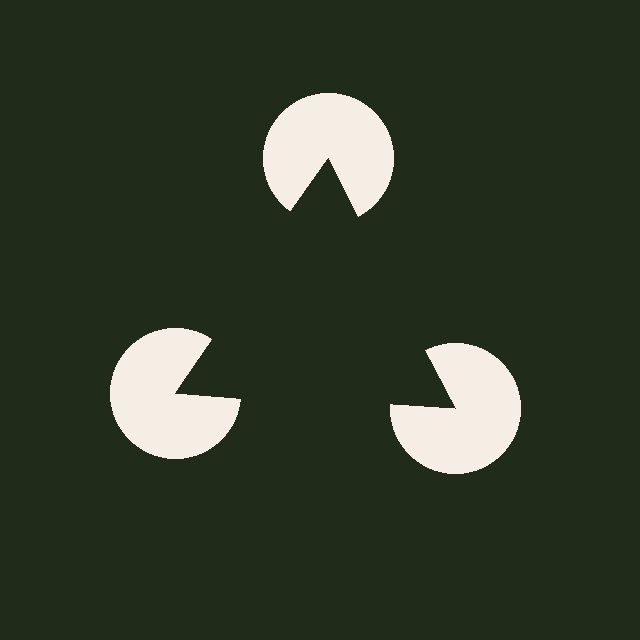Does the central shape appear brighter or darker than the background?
It typically appears slightly darker than the background, even though no actual brightness change is drawn.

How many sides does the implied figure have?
3 sides.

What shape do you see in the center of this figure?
An illusory triangle — its edges are inferred from the aligned wedge cuts in the pac-man discs, not physically drawn.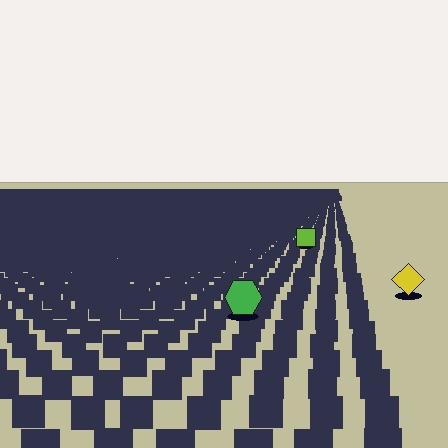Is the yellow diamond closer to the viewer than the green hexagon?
No. The green hexagon is closer — you can tell from the texture gradient: the ground texture is coarser near it.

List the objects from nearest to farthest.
From nearest to farthest: the green hexagon, the yellow diamond, the lime square.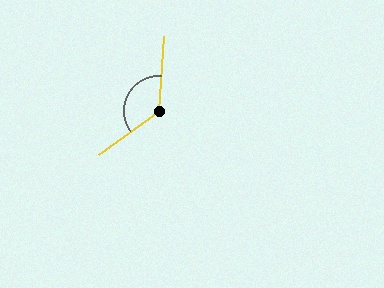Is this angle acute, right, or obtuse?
It is obtuse.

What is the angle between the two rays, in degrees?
Approximately 131 degrees.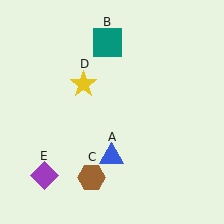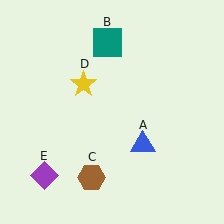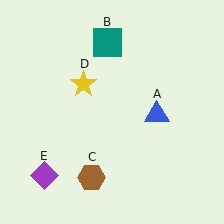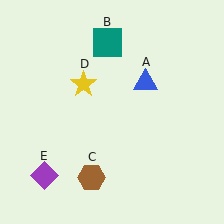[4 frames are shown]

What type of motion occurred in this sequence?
The blue triangle (object A) rotated counterclockwise around the center of the scene.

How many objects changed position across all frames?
1 object changed position: blue triangle (object A).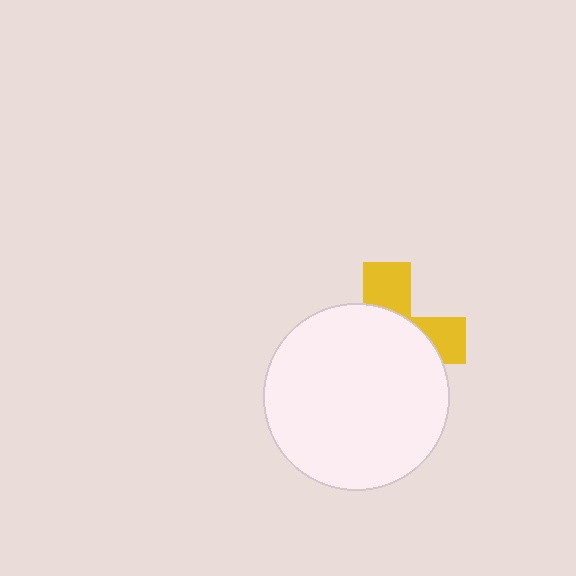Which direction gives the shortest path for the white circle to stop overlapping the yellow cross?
Moving down gives the shortest separation.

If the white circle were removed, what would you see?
You would see the complete yellow cross.